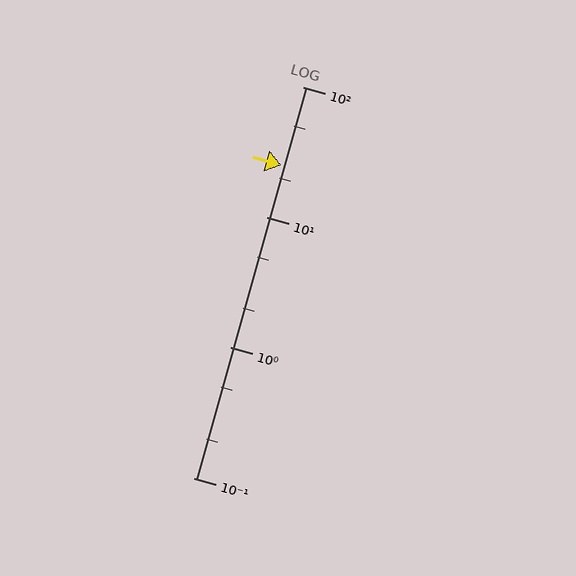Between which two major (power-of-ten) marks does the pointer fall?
The pointer is between 10 and 100.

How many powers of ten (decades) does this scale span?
The scale spans 3 decades, from 0.1 to 100.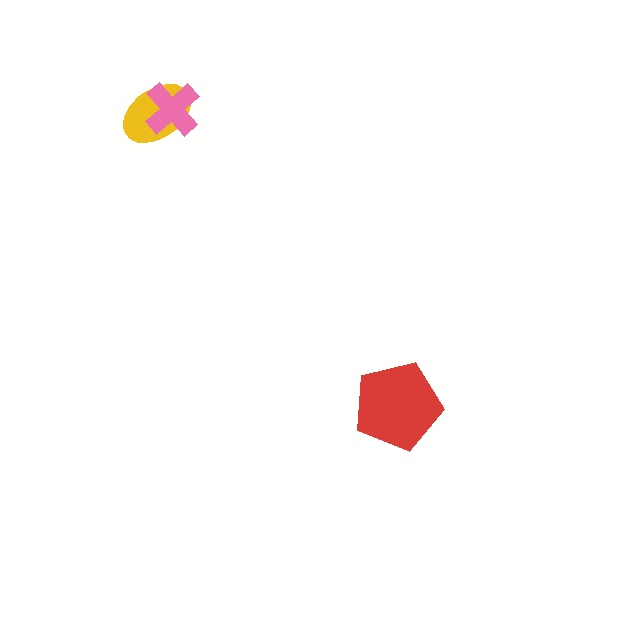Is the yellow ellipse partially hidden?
Yes, it is partially covered by another shape.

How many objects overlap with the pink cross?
1 object overlaps with the pink cross.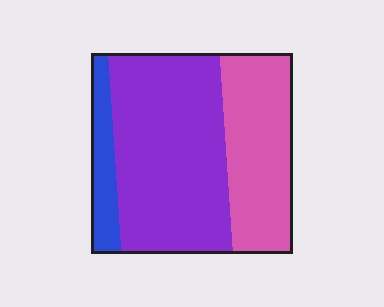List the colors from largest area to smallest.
From largest to smallest: purple, pink, blue.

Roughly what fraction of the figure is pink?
Pink takes up about one third (1/3) of the figure.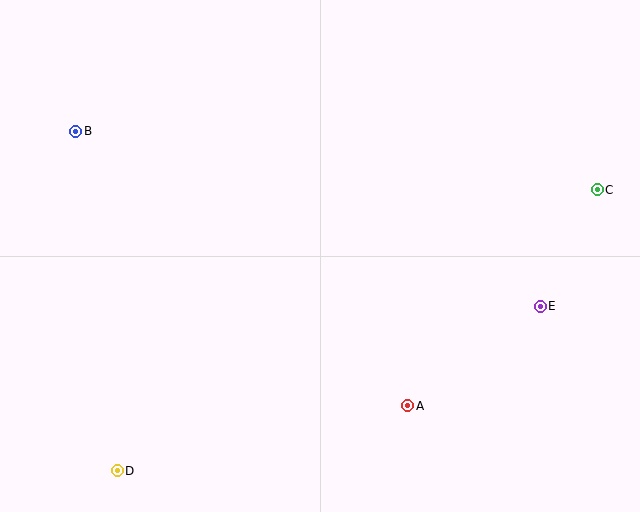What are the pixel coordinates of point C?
Point C is at (597, 190).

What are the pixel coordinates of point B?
Point B is at (76, 131).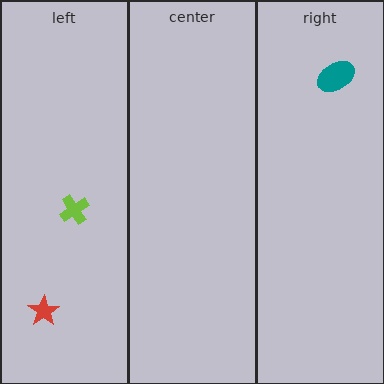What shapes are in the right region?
The teal ellipse.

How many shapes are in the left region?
2.